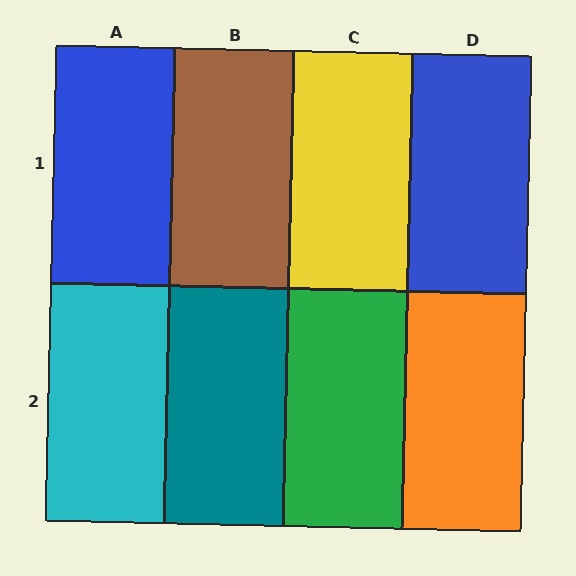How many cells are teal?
1 cell is teal.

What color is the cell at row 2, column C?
Green.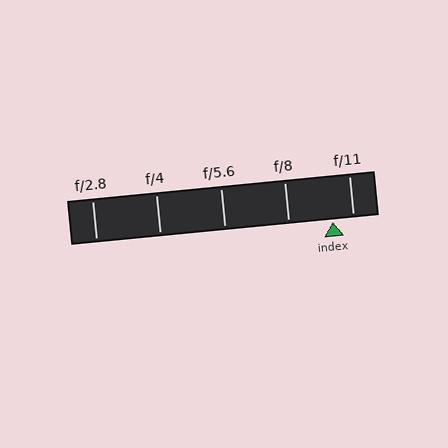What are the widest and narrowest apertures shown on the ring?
The widest aperture shown is f/2.8 and the narrowest is f/11.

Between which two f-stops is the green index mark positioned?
The index mark is between f/8 and f/11.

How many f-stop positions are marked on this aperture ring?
There are 5 f-stop positions marked.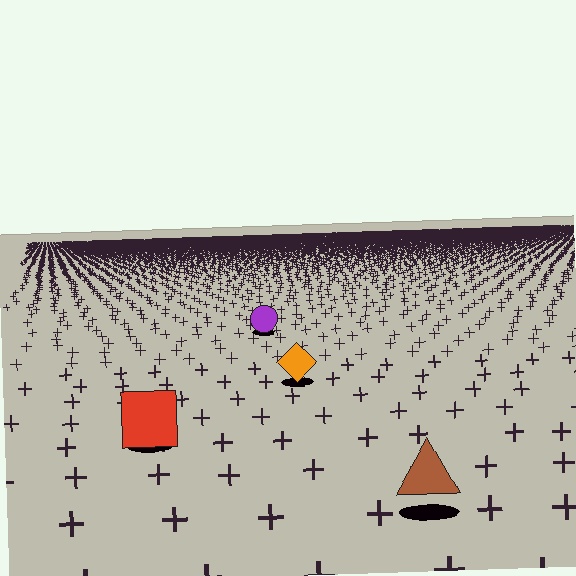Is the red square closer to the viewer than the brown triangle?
No. The brown triangle is closer — you can tell from the texture gradient: the ground texture is coarser near it.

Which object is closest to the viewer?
The brown triangle is closest. The texture marks near it are larger and more spread out.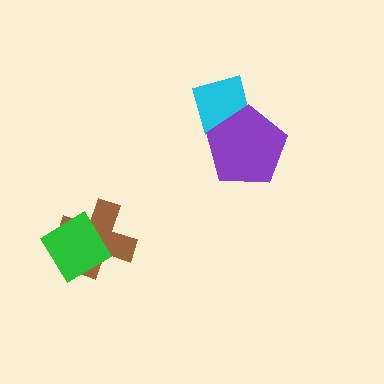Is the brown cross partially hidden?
Yes, it is partially covered by another shape.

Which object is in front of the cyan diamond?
The purple pentagon is in front of the cyan diamond.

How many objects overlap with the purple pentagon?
1 object overlaps with the purple pentagon.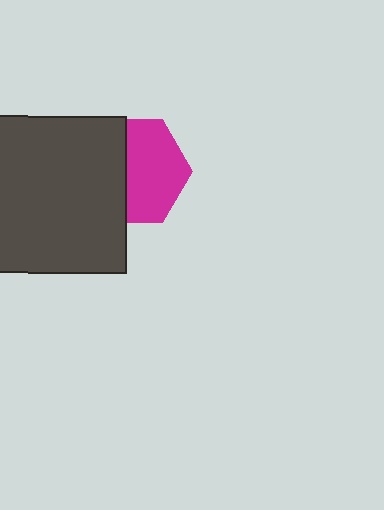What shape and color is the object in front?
The object in front is a dark gray square.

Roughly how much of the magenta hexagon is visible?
About half of it is visible (roughly 56%).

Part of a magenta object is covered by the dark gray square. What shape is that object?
It is a hexagon.